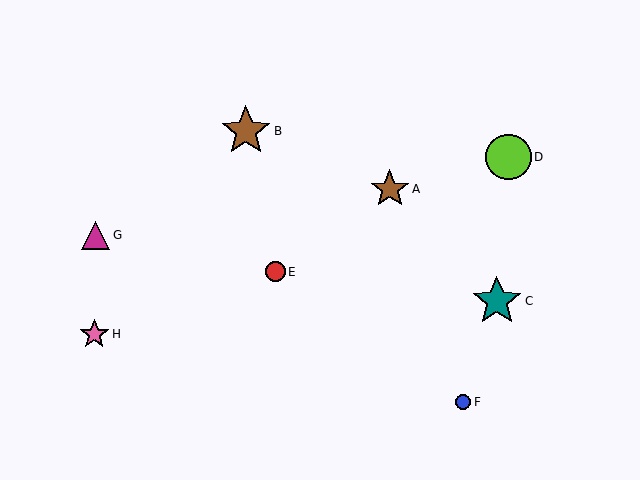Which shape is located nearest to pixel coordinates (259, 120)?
The brown star (labeled B) at (246, 131) is nearest to that location.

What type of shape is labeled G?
Shape G is a magenta triangle.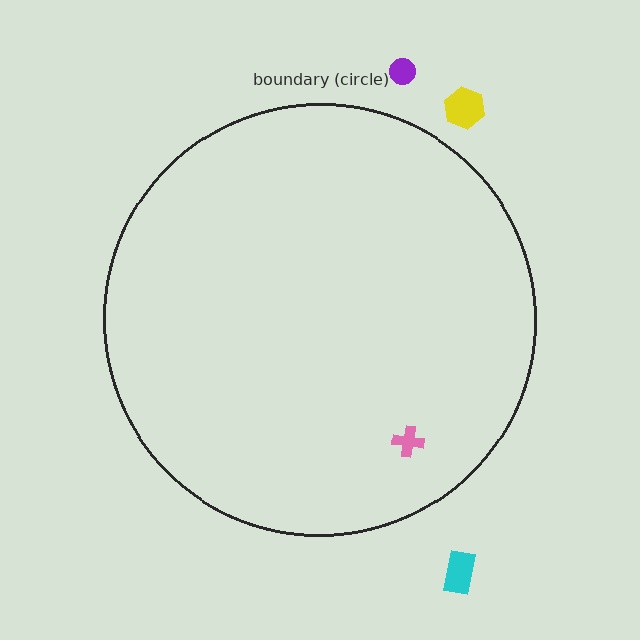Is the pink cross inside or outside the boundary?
Inside.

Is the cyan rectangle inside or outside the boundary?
Outside.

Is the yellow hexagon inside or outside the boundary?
Outside.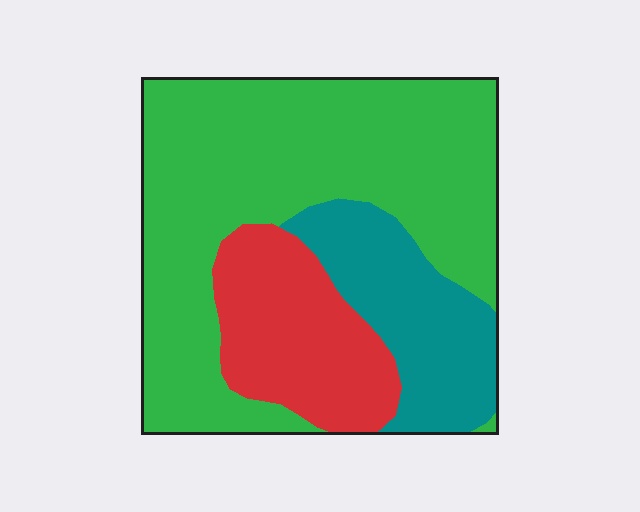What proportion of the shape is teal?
Teal takes up less than a quarter of the shape.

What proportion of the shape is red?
Red covers roughly 20% of the shape.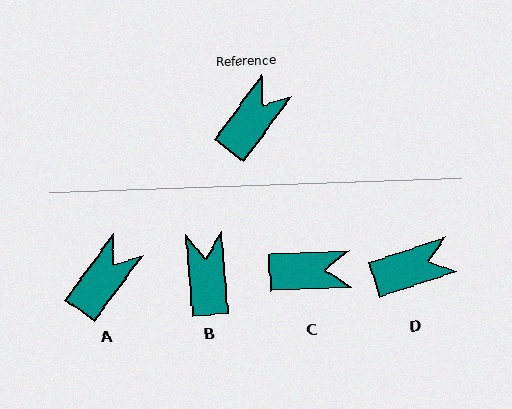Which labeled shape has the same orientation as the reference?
A.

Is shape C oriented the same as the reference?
No, it is off by about 51 degrees.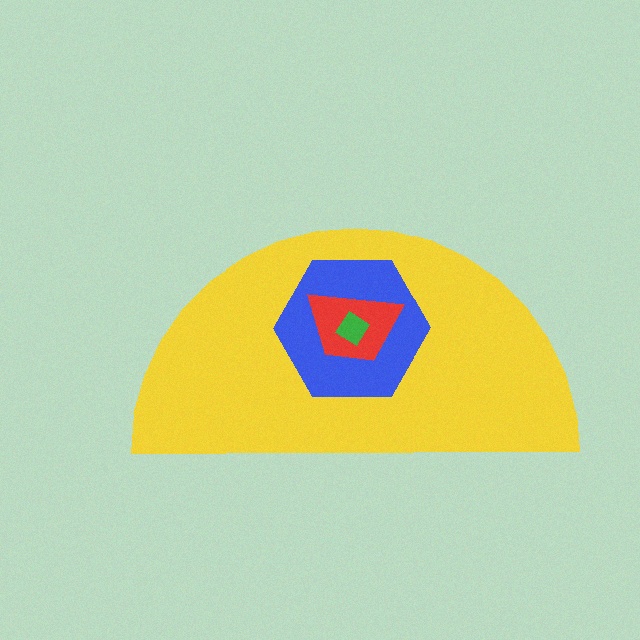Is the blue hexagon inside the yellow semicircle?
Yes.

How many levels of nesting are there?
4.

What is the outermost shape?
The yellow semicircle.